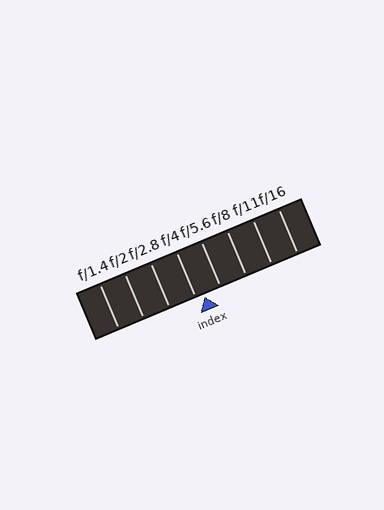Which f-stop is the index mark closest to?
The index mark is closest to f/4.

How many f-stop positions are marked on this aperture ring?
There are 8 f-stop positions marked.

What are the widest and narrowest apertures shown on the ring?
The widest aperture shown is f/1.4 and the narrowest is f/16.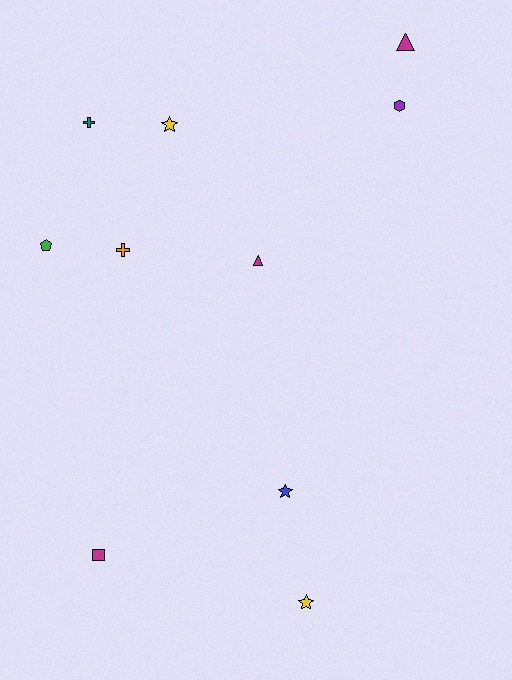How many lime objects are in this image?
There are no lime objects.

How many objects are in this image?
There are 10 objects.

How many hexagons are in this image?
There is 1 hexagon.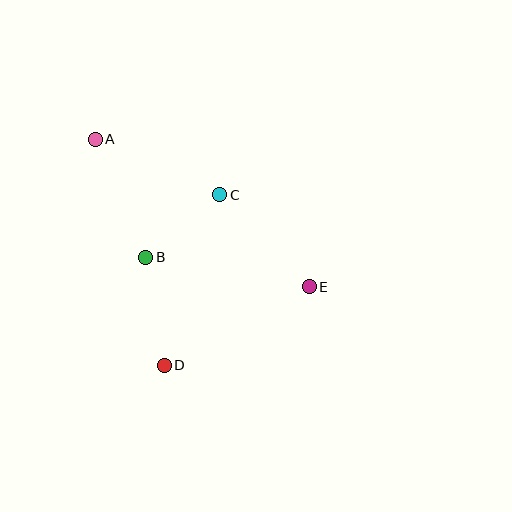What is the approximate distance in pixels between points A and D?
The distance between A and D is approximately 236 pixels.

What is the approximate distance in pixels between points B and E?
The distance between B and E is approximately 166 pixels.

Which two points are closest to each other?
Points B and C are closest to each other.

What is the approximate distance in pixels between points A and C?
The distance between A and C is approximately 136 pixels.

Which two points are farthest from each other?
Points A and E are farthest from each other.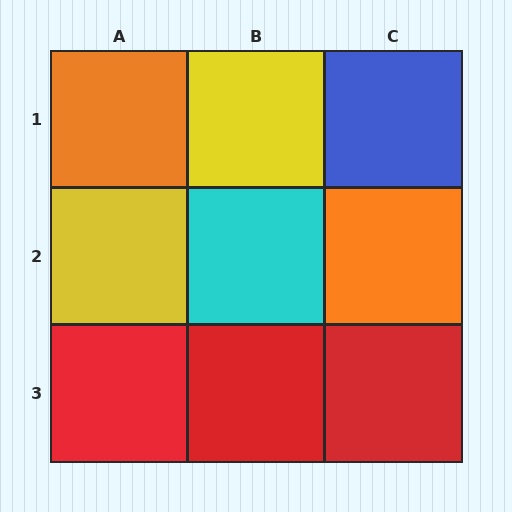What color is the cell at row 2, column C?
Orange.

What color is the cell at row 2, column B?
Cyan.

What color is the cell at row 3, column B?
Red.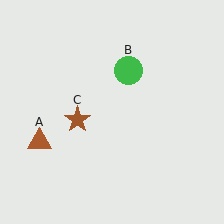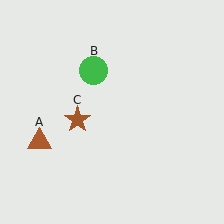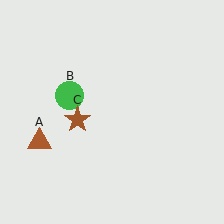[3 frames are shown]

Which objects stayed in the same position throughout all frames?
Brown triangle (object A) and brown star (object C) remained stationary.